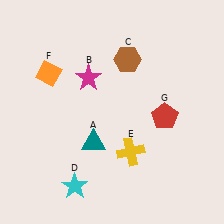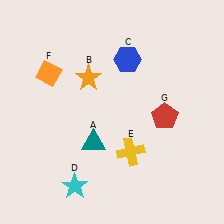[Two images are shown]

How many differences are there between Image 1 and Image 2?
There are 2 differences between the two images.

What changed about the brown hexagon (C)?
In Image 1, C is brown. In Image 2, it changed to blue.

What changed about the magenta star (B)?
In Image 1, B is magenta. In Image 2, it changed to orange.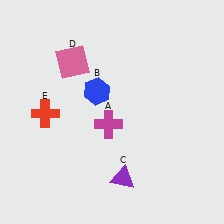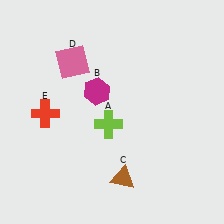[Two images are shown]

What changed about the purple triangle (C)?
In Image 1, C is purple. In Image 2, it changed to brown.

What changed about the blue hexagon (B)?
In Image 1, B is blue. In Image 2, it changed to magenta.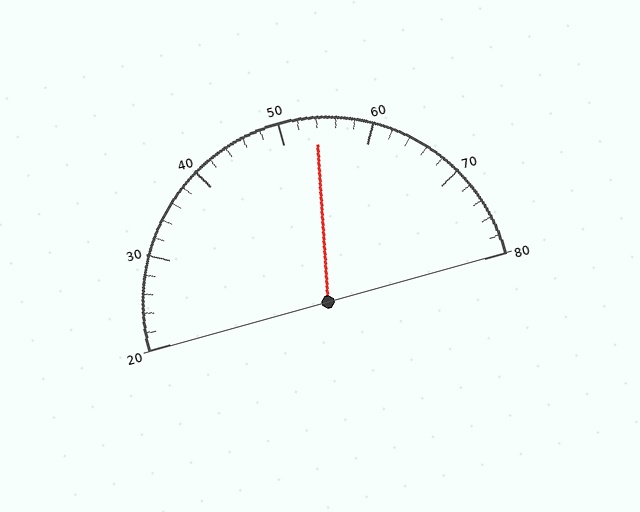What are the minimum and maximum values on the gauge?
The gauge ranges from 20 to 80.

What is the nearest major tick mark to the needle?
The nearest major tick mark is 50.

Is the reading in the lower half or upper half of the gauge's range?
The reading is in the upper half of the range (20 to 80).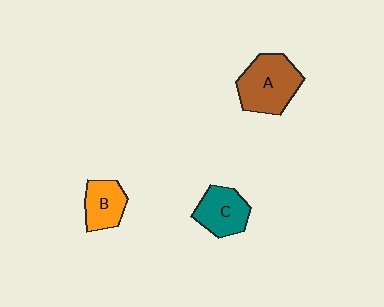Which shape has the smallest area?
Shape B (orange).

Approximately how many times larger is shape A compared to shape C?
Approximately 1.4 times.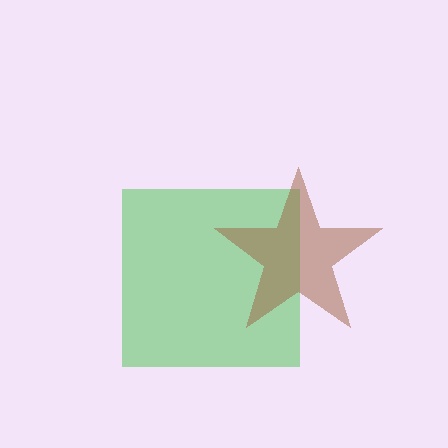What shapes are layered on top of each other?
The layered shapes are: a green square, a brown star.